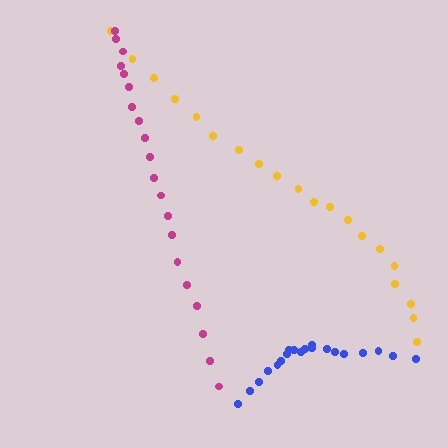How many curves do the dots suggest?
There are 3 distinct paths.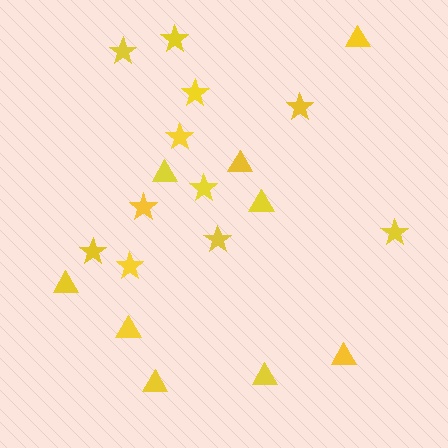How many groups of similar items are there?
There are 2 groups: one group of triangles (9) and one group of stars (11).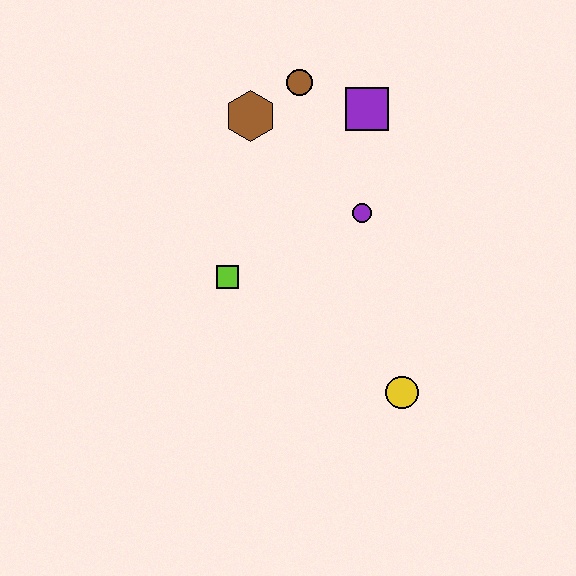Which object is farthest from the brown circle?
The yellow circle is farthest from the brown circle.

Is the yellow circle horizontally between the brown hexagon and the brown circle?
No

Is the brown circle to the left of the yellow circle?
Yes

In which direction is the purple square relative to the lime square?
The purple square is above the lime square.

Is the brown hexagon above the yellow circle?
Yes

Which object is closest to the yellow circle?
The purple circle is closest to the yellow circle.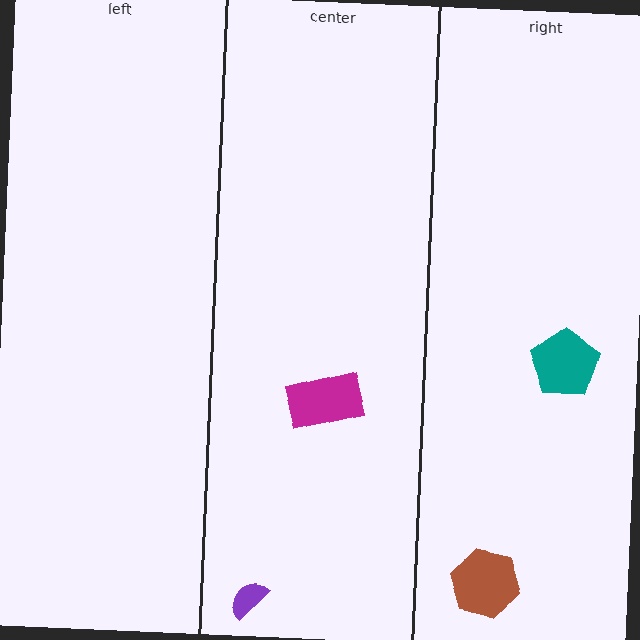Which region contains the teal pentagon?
The right region.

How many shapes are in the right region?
2.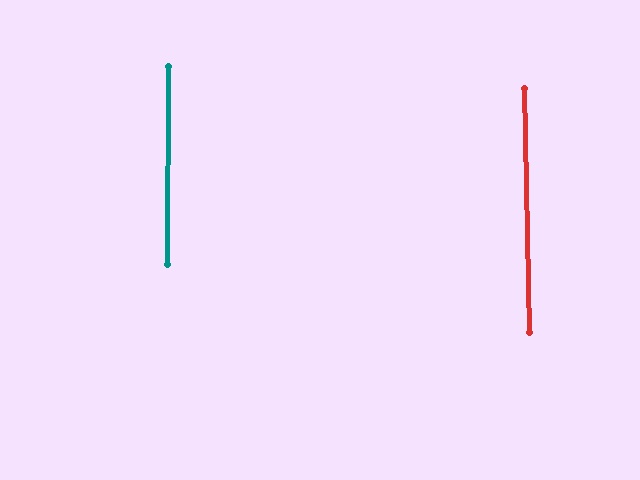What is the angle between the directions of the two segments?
Approximately 2 degrees.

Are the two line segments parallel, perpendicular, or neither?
Parallel — their directions differ by only 1.5°.